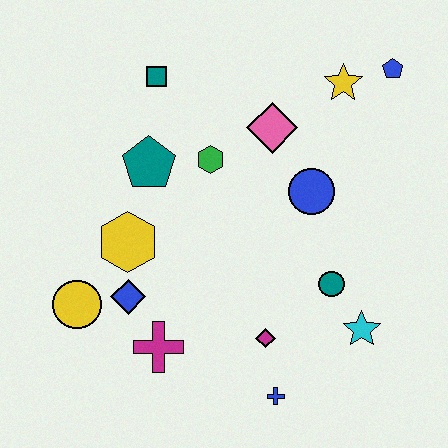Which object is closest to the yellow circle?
The blue diamond is closest to the yellow circle.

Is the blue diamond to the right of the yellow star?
No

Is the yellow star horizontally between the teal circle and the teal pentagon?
No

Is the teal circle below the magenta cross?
No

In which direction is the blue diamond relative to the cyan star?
The blue diamond is to the left of the cyan star.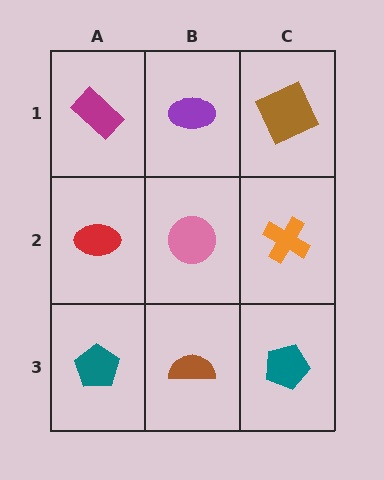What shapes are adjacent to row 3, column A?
A red ellipse (row 2, column A), a brown semicircle (row 3, column B).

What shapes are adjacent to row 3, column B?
A pink circle (row 2, column B), a teal pentagon (row 3, column A), a teal pentagon (row 3, column C).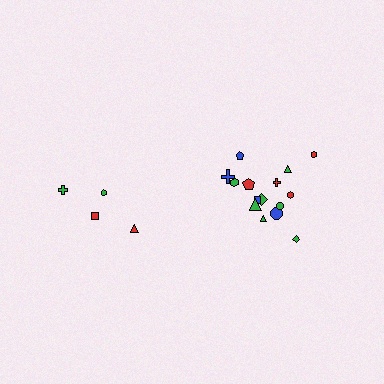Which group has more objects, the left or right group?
The right group.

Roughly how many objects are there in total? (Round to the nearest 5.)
Roughly 20 objects in total.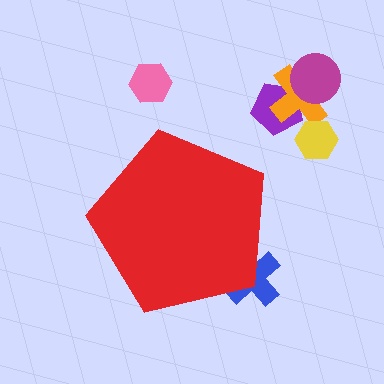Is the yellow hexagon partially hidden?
No, the yellow hexagon is fully visible.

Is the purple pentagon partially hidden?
No, the purple pentagon is fully visible.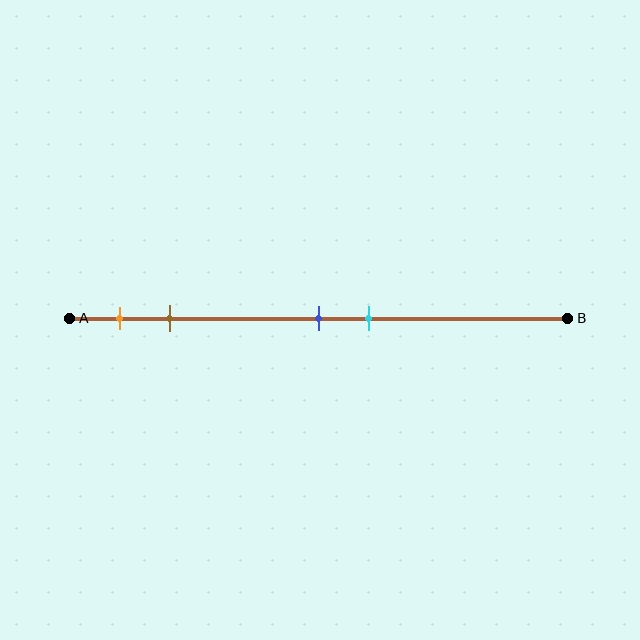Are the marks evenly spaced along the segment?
No, the marks are not evenly spaced.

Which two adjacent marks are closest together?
The blue and cyan marks are the closest adjacent pair.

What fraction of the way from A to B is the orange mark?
The orange mark is approximately 10% (0.1) of the way from A to B.